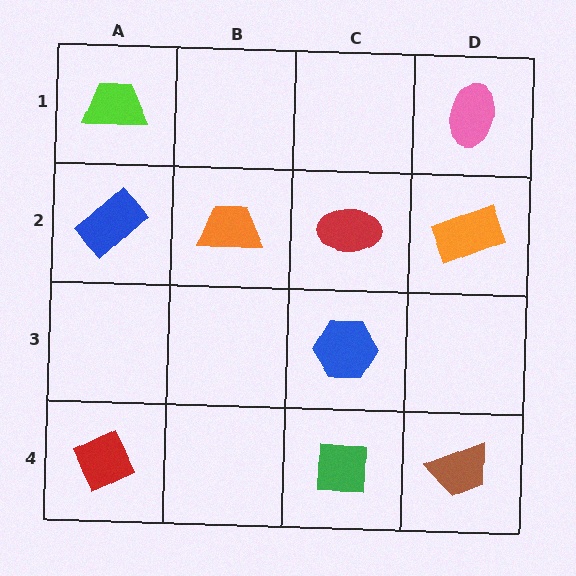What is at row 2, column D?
An orange rectangle.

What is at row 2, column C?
A red ellipse.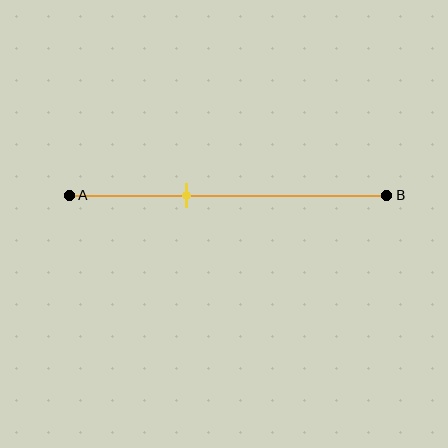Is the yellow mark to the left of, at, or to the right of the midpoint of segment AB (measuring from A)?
The yellow mark is to the left of the midpoint of segment AB.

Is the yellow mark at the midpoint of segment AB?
No, the mark is at about 35% from A, not at the 50% midpoint.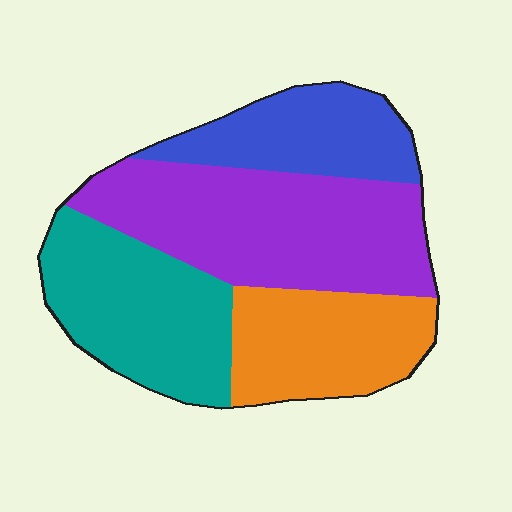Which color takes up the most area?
Purple, at roughly 35%.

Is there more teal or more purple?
Purple.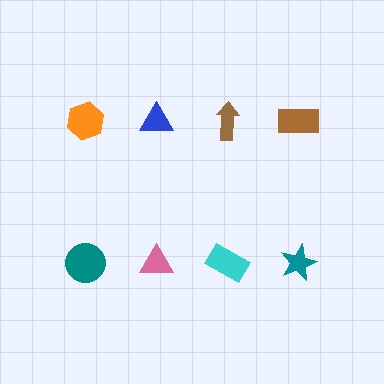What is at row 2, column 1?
A teal circle.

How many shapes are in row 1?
4 shapes.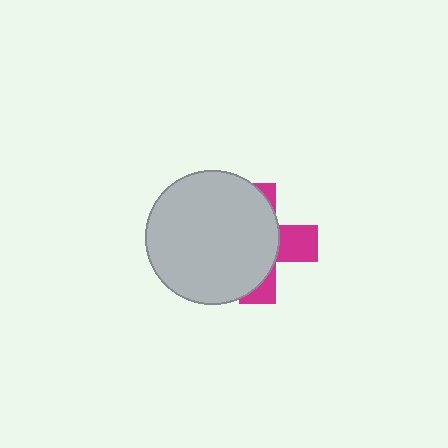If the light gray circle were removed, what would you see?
You would see the complete magenta cross.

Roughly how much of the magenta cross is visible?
A small part of it is visible (roughly 31%).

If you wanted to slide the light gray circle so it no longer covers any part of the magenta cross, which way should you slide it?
Slide it left — that is the most direct way to separate the two shapes.